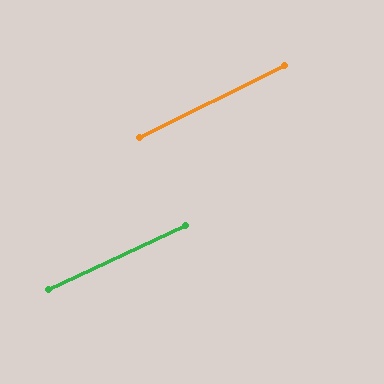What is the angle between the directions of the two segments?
Approximately 1 degree.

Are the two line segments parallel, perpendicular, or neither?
Parallel — their directions differ by only 1.5°.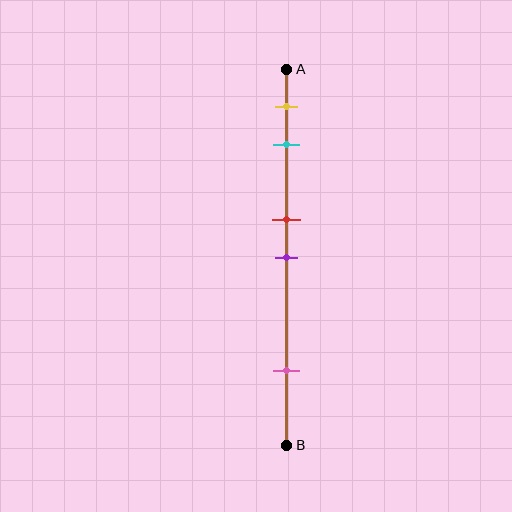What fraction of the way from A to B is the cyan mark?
The cyan mark is approximately 20% (0.2) of the way from A to B.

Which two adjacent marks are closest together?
The red and purple marks are the closest adjacent pair.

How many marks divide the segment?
There are 5 marks dividing the segment.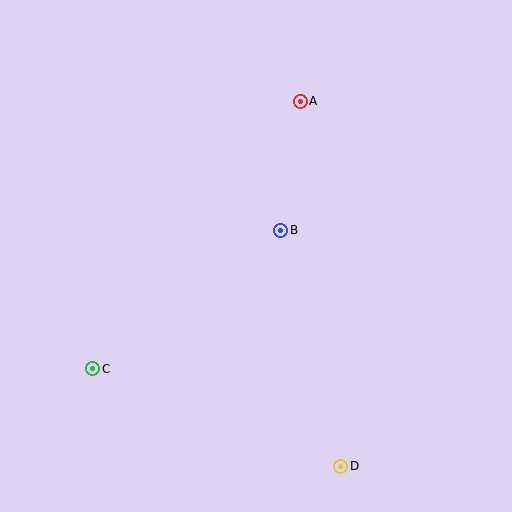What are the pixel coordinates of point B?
Point B is at (281, 230).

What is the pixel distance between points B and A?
The distance between B and A is 131 pixels.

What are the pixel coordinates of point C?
Point C is at (93, 369).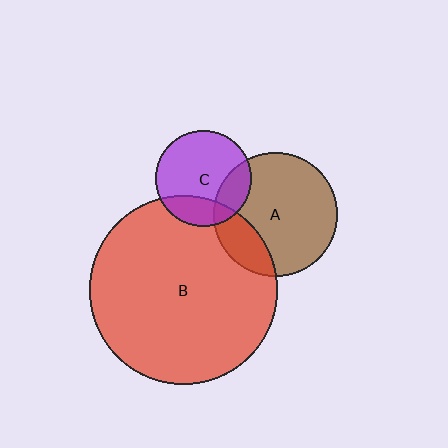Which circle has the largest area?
Circle B (red).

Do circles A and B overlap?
Yes.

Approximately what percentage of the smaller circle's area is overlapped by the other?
Approximately 20%.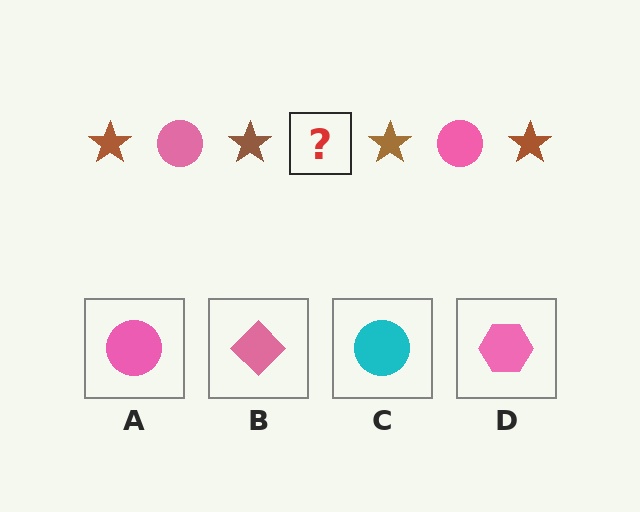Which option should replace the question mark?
Option A.